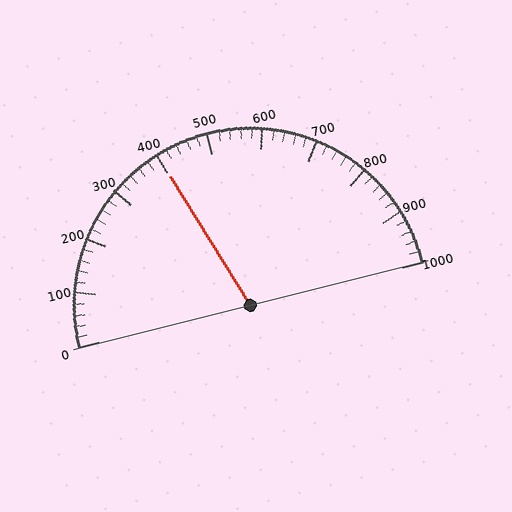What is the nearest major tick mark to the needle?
The nearest major tick mark is 400.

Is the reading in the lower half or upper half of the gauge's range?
The reading is in the lower half of the range (0 to 1000).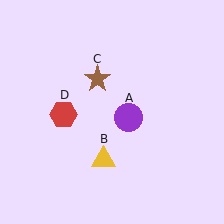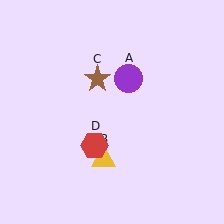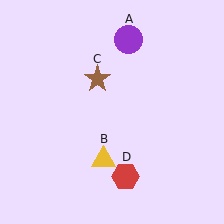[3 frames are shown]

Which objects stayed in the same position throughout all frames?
Yellow triangle (object B) and brown star (object C) remained stationary.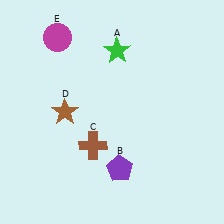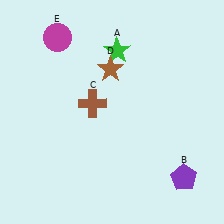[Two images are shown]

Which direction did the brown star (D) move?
The brown star (D) moved right.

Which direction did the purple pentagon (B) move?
The purple pentagon (B) moved right.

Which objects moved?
The objects that moved are: the purple pentagon (B), the brown cross (C), the brown star (D).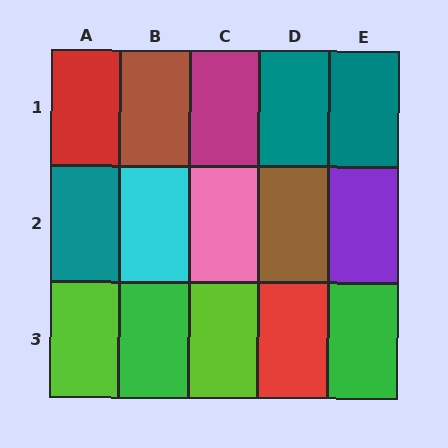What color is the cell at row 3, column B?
Green.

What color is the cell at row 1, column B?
Brown.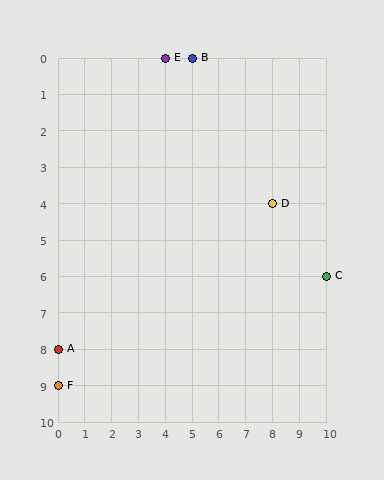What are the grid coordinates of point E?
Point E is at grid coordinates (4, 0).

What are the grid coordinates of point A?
Point A is at grid coordinates (0, 8).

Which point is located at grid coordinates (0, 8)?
Point A is at (0, 8).